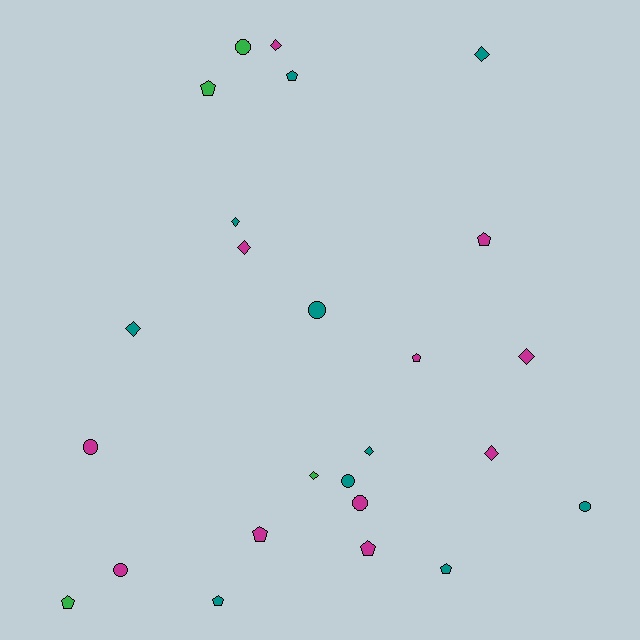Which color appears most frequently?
Magenta, with 11 objects.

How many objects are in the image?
There are 25 objects.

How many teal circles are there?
There are 3 teal circles.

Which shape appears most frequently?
Diamond, with 9 objects.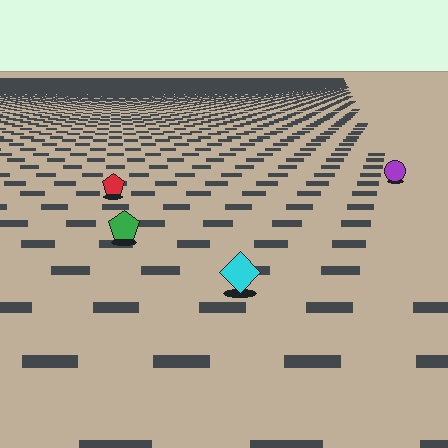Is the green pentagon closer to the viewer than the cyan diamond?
No. The cyan diamond is closer — you can tell from the texture gradient: the ground texture is coarser near it.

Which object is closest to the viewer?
The cyan diamond is closest. The texture marks near it are larger and more spread out.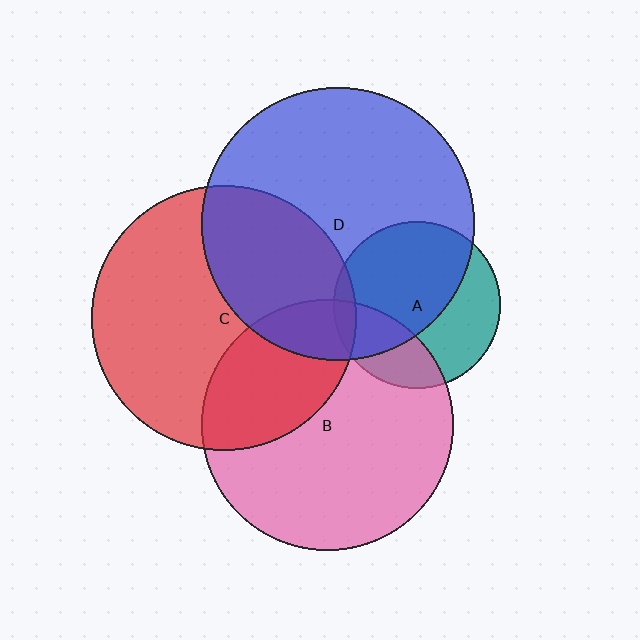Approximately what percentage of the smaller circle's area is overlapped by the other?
Approximately 35%.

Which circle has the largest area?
Circle D (blue).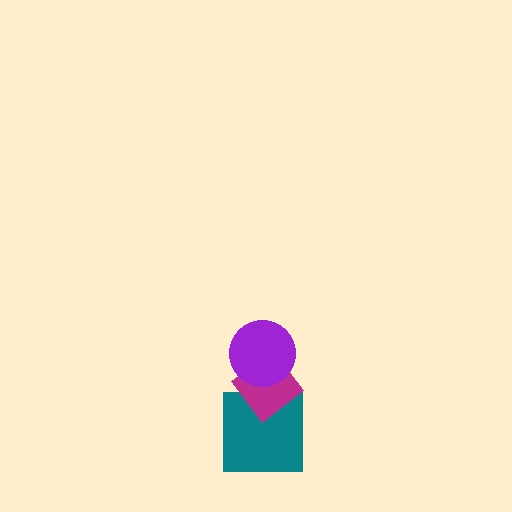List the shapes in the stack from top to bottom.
From top to bottom: the purple circle, the magenta diamond, the teal square.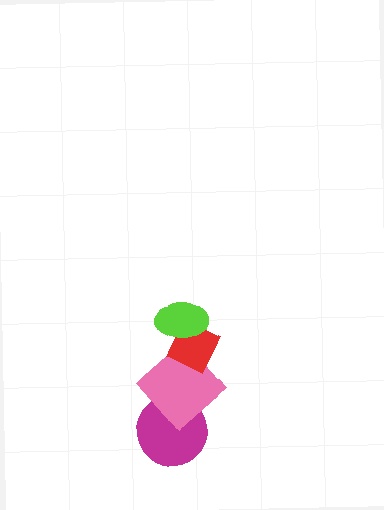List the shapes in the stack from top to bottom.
From top to bottom: the lime ellipse, the red diamond, the pink diamond, the magenta circle.